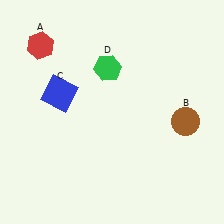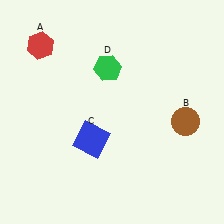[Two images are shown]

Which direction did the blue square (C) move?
The blue square (C) moved down.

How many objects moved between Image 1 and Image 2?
1 object moved between the two images.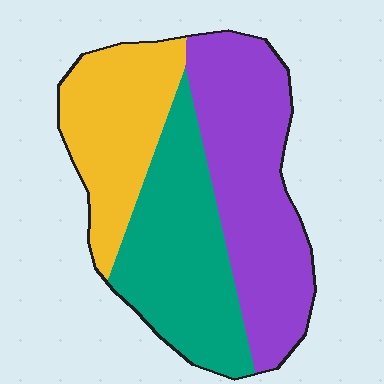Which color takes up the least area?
Yellow, at roughly 25%.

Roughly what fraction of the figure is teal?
Teal takes up about one third (1/3) of the figure.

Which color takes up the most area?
Purple, at roughly 40%.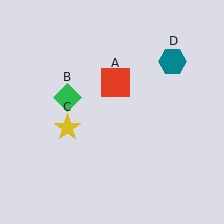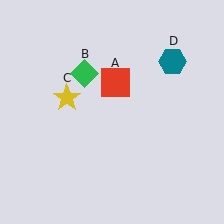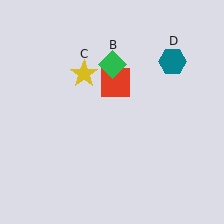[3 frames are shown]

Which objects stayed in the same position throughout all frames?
Red square (object A) and teal hexagon (object D) remained stationary.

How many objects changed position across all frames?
2 objects changed position: green diamond (object B), yellow star (object C).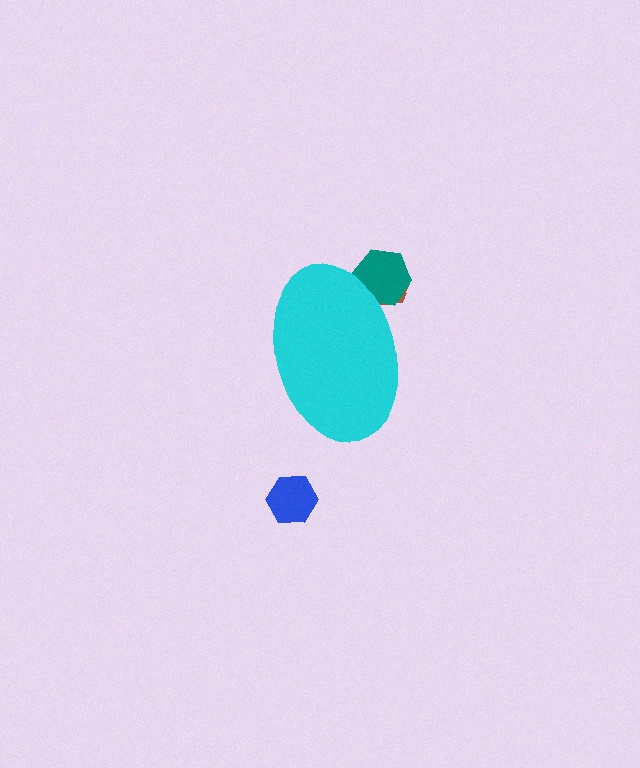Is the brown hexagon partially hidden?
Yes, the brown hexagon is partially hidden behind the cyan ellipse.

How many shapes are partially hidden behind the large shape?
2 shapes are partially hidden.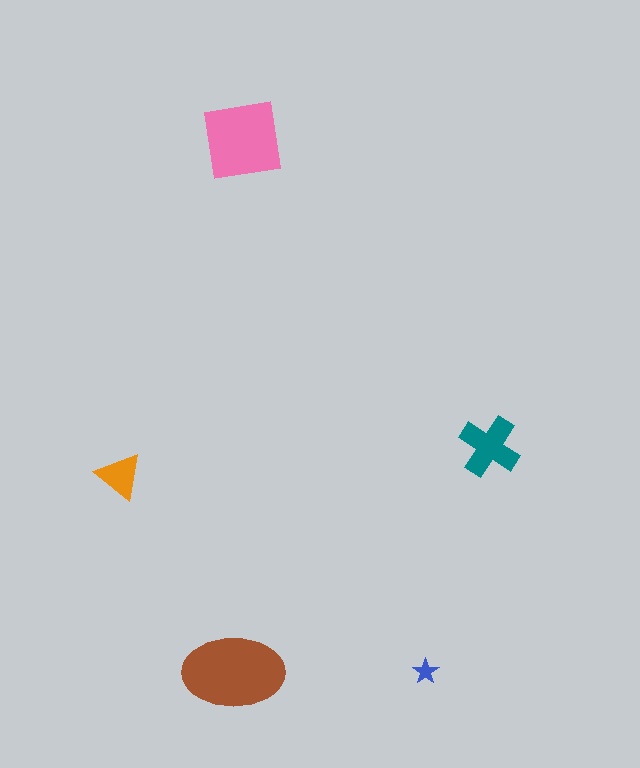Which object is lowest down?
The brown ellipse is bottommost.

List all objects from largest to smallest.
The brown ellipse, the pink square, the teal cross, the orange triangle, the blue star.